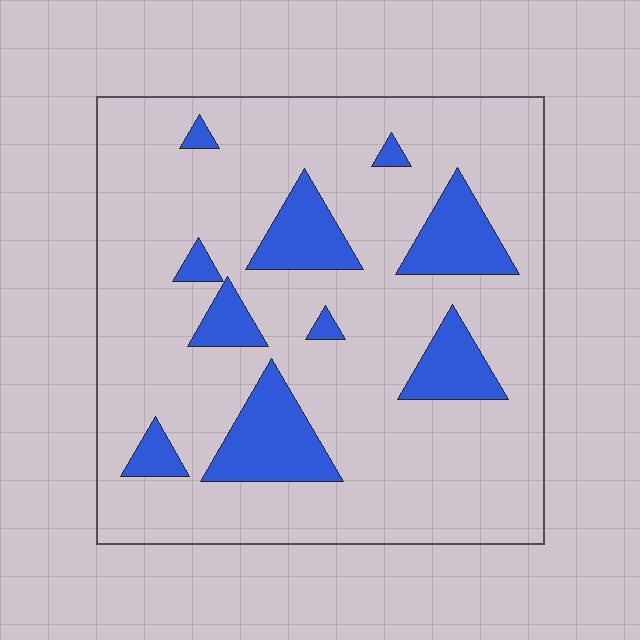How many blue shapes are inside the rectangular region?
10.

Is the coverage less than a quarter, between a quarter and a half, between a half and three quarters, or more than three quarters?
Less than a quarter.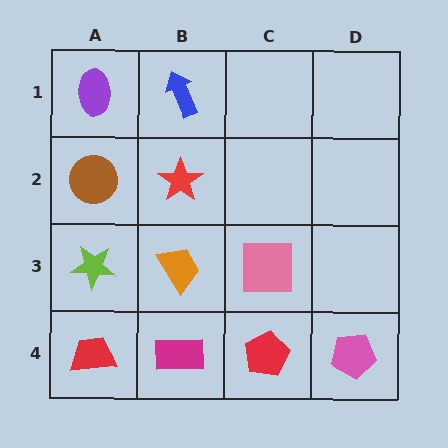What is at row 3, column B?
An orange trapezoid.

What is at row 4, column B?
A magenta rectangle.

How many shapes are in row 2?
2 shapes.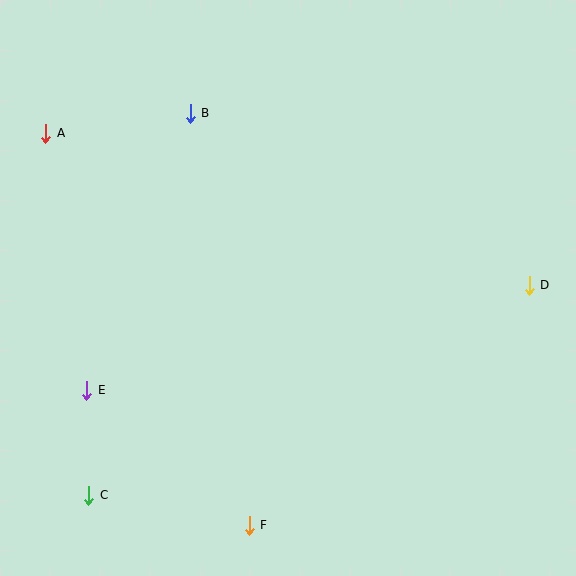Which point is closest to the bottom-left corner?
Point C is closest to the bottom-left corner.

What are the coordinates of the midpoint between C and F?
The midpoint between C and F is at (169, 510).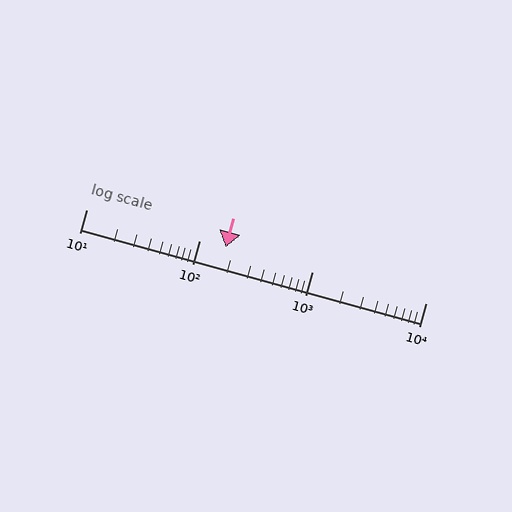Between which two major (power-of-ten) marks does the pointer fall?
The pointer is between 100 and 1000.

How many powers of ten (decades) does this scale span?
The scale spans 3 decades, from 10 to 10000.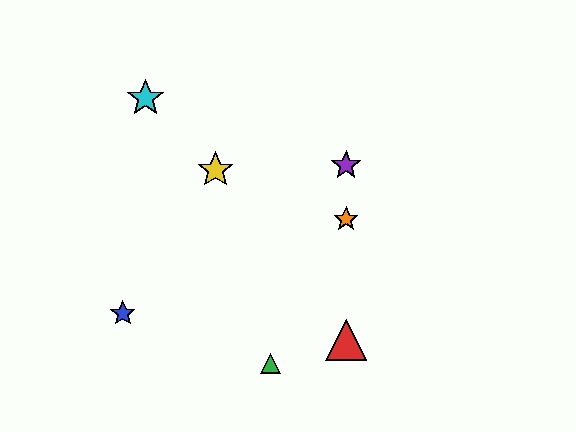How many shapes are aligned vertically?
3 shapes (the red triangle, the purple star, the orange star) are aligned vertically.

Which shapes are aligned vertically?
The red triangle, the purple star, the orange star are aligned vertically.